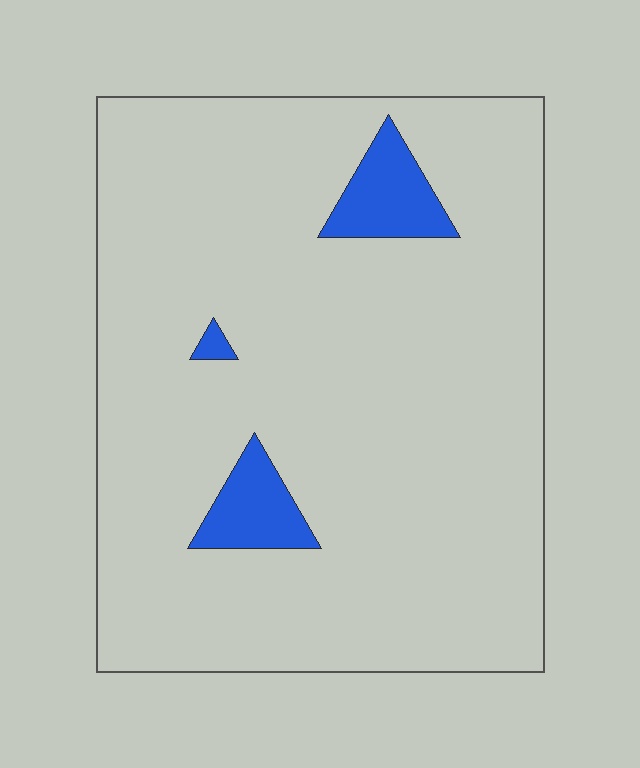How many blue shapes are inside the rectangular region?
3.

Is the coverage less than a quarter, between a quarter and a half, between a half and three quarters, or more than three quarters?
Less than a quarter.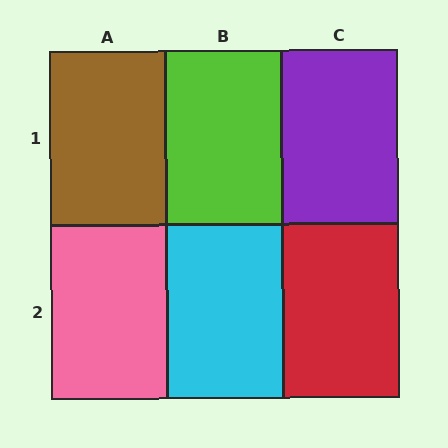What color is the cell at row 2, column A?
Pink.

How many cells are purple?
1 cell is purple.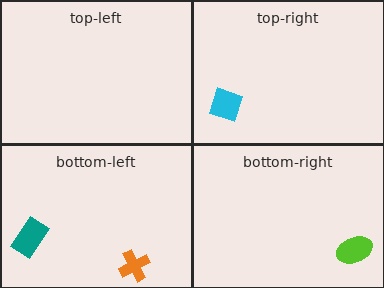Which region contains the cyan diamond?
The top-right region.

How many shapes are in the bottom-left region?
2.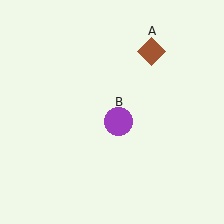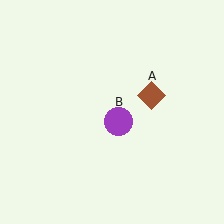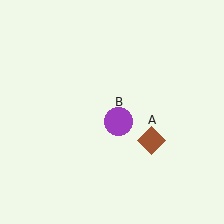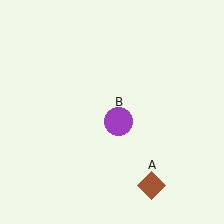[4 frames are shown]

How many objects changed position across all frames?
1 object changed position: brown diamond (object A).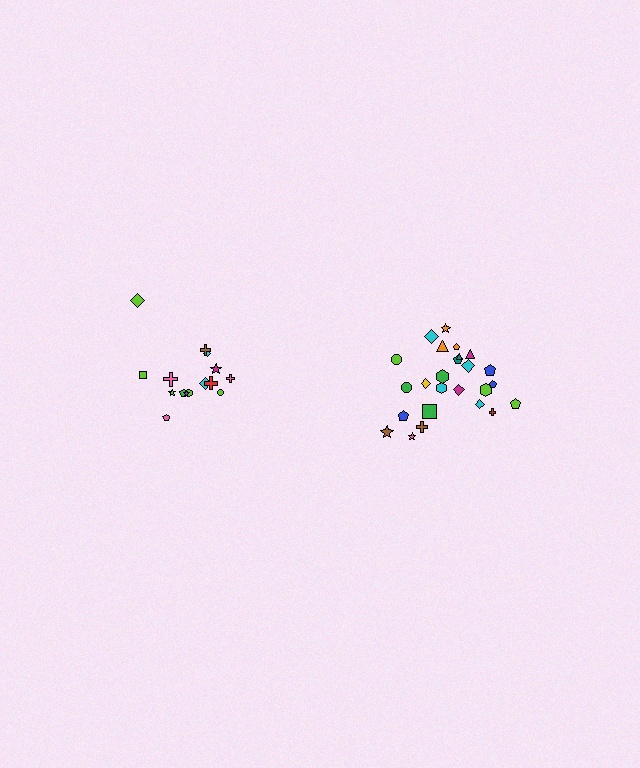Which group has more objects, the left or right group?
The right group.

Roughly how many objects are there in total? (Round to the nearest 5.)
Roughly 40 objects in total.